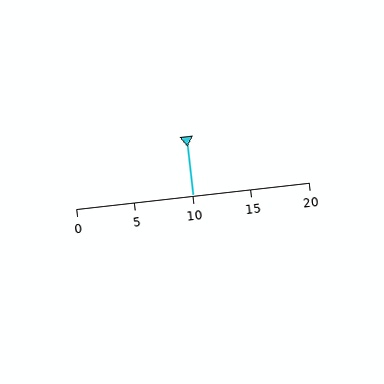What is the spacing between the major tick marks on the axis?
The major ticks are spaced 5 apart.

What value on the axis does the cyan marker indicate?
The marker indicates approximately 10.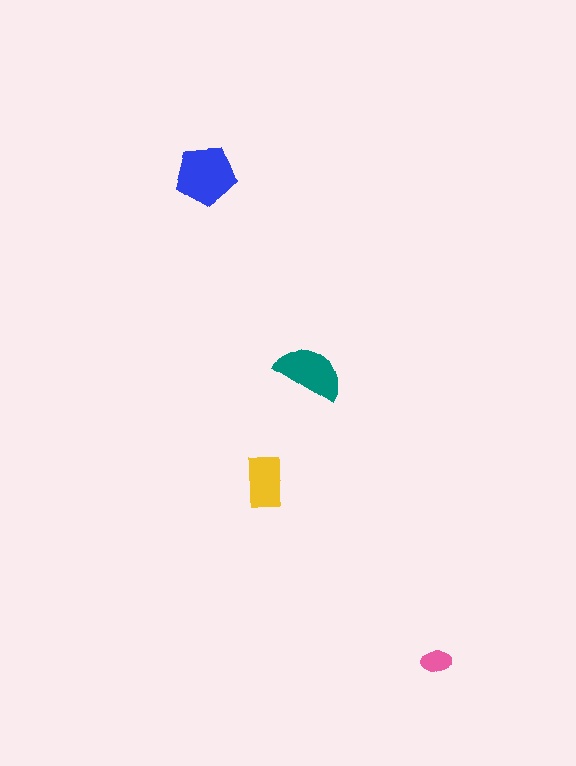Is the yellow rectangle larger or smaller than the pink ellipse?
Larger.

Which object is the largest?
The blue pentagon.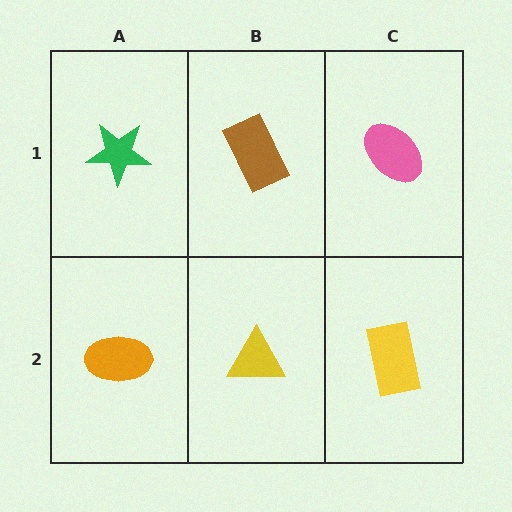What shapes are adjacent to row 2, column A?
A green star (row 1, column A), a yellow triangle (row 2, column B).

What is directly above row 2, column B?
A brown rectangle.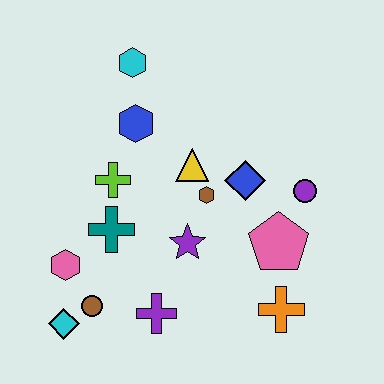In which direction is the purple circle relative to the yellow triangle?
The purple circle is to the right of the yellow triangle.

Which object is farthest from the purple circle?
The cyan diamond is farthest from the purple circle.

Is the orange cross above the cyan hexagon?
No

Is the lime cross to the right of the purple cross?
No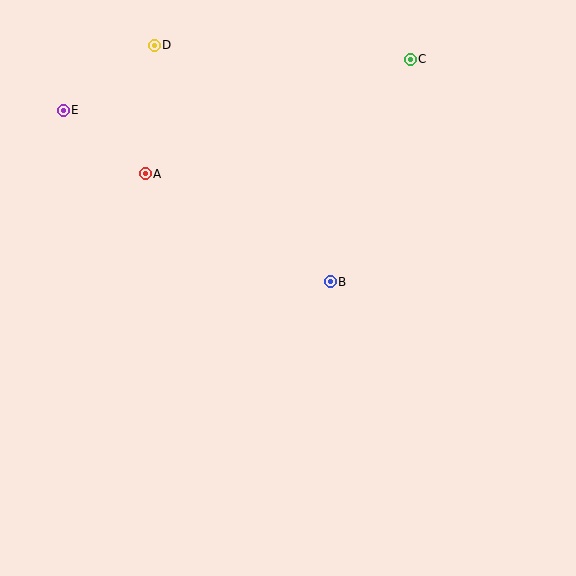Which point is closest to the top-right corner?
Point C is closest to the top-right corner.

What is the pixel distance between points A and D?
The distance between A and D is 129 pixels.